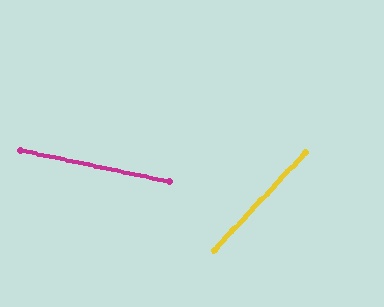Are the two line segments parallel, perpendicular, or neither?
Neither parallel nor perpendicular — they differ by about 59°.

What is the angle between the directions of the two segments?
Approximately 59 degrees.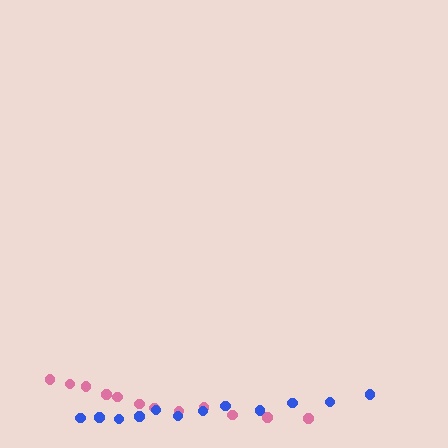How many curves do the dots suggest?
There are 2 distinct paths.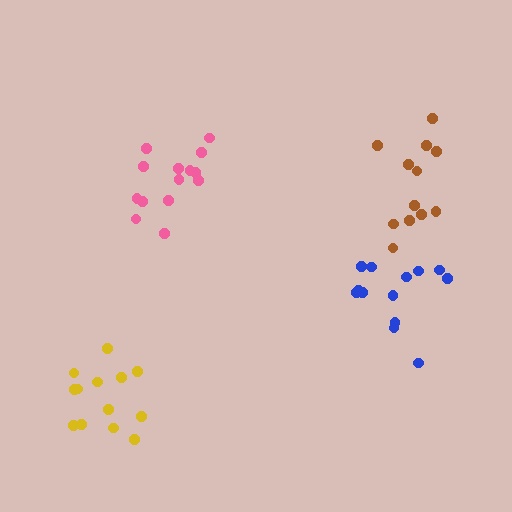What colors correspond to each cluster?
The clusters are colored: pink, yellow, brown, blue.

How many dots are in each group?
Group 1: 15 dots, Group 2: 13 dots, Group 3: 12 dots, Group 4: 13 dots (53 total).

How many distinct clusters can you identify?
There are 4 distinct clusters.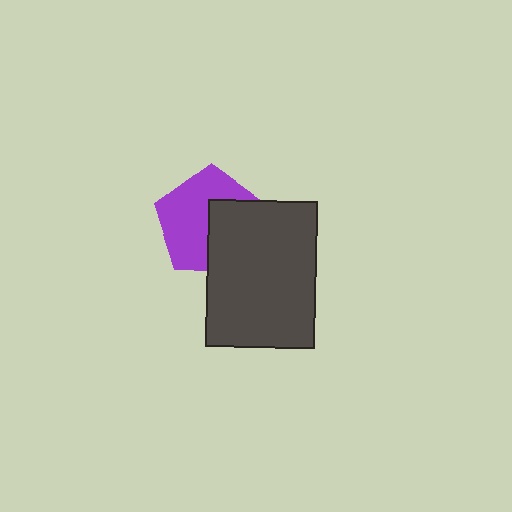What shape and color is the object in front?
The object in front is a dark gray rectangle.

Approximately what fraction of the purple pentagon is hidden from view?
Roughly 42% of the purple pentagon is hidden behind the dark gray rectangle.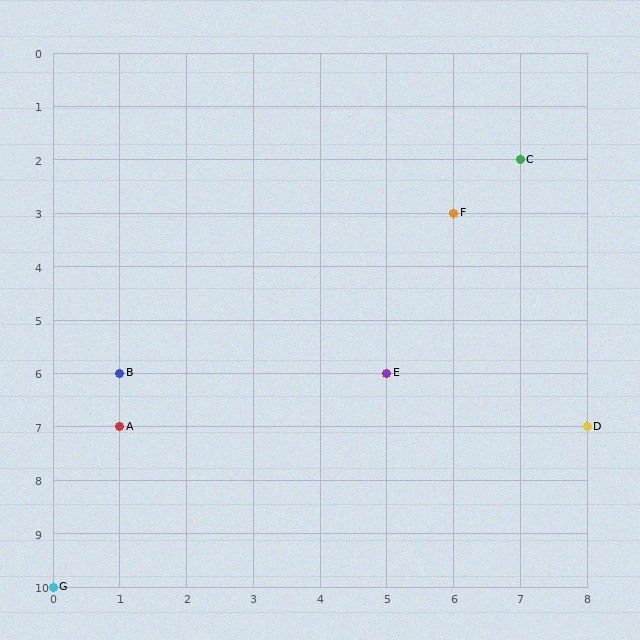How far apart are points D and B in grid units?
Points D and B are 7 columns and 1 row apart (about 7.1 grid units diagonally).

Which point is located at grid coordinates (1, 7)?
Point A is at (1, 7).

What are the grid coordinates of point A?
Point A is at grid coordinates (1, 7).